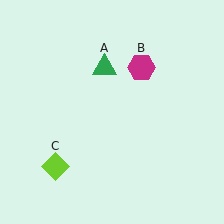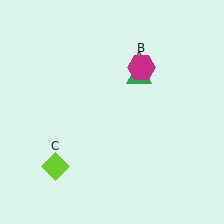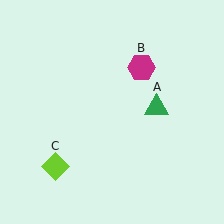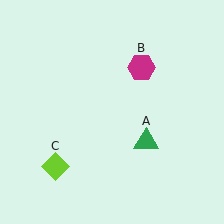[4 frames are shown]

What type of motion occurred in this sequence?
The green triangle (object A) rotated clockwise around the center of the scene.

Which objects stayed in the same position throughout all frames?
Magenta hexagon (object B) and lime diamond (object C) remained stationary.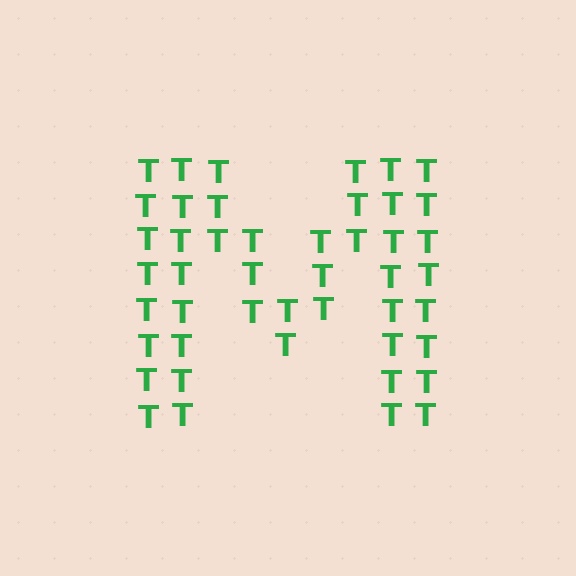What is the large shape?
The large shape is the letter M.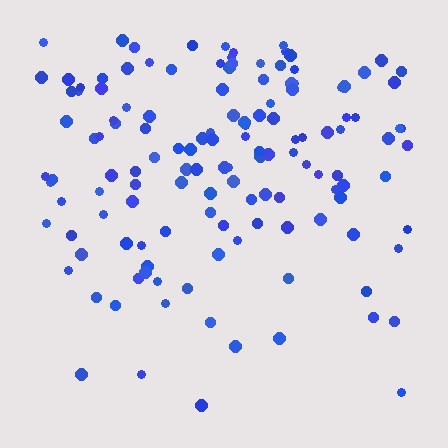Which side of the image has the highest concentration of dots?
The top.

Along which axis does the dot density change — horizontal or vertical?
Vertical.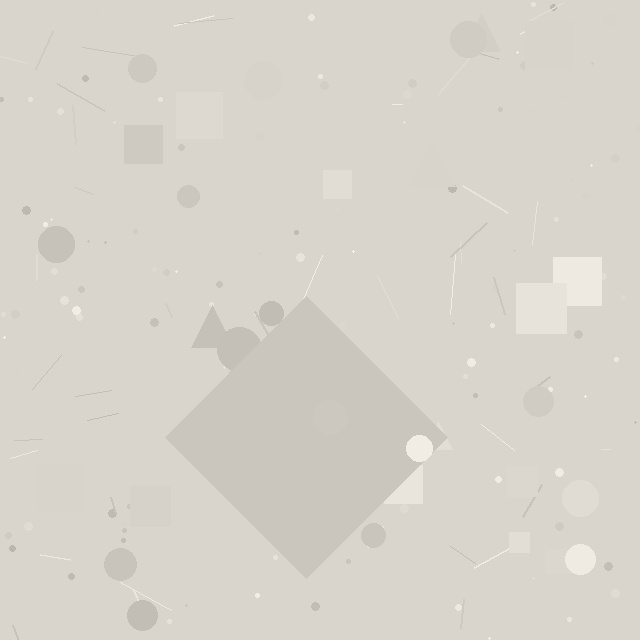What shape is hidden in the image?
A diamond is hidden in the image.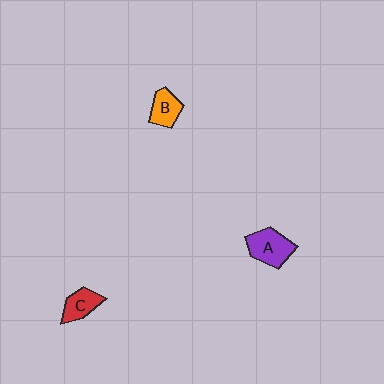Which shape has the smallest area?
Shape C (red).